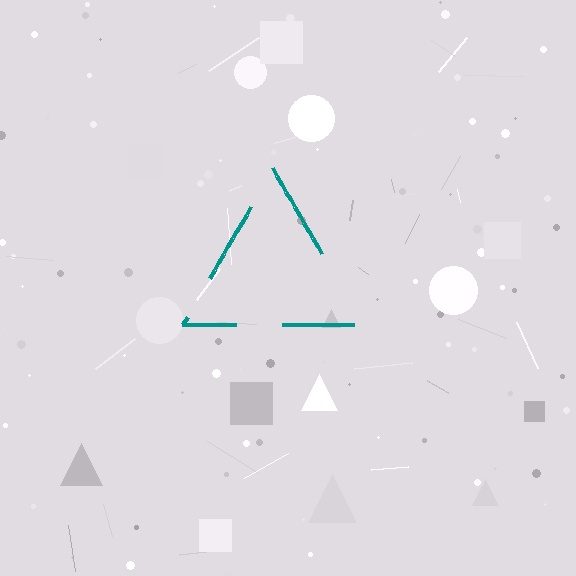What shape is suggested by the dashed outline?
The dashed outline suggests a triangle.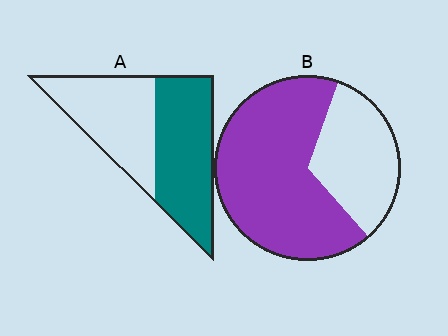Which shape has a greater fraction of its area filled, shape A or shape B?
Shape B.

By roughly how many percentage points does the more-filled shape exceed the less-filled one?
By roughly 15 percentage points (B over A).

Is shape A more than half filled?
Roughly half.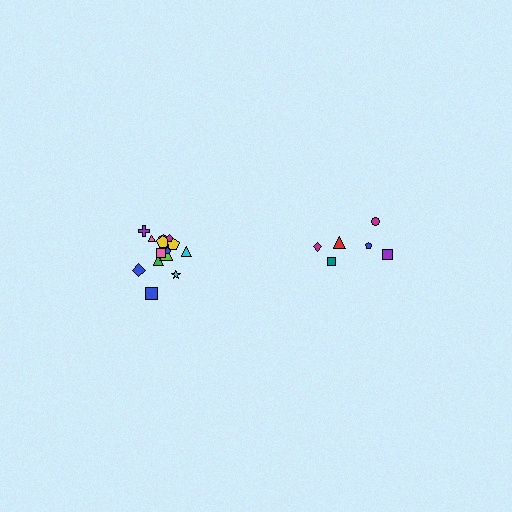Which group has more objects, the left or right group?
The left group.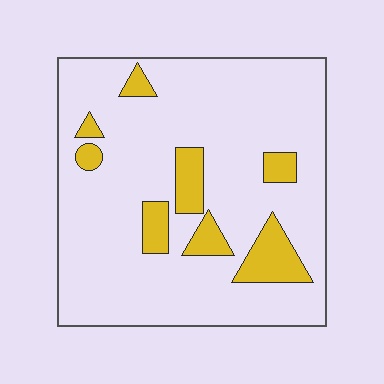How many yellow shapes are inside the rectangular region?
8.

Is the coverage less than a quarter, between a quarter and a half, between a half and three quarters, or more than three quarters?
Less than a quarter.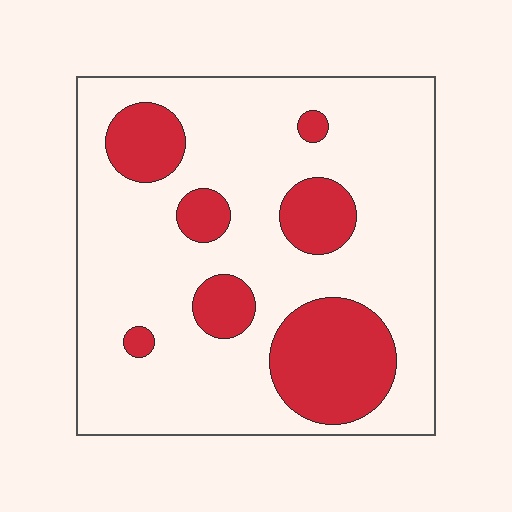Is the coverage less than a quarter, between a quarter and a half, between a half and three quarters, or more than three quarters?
Less than a quarter.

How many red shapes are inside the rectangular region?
7.